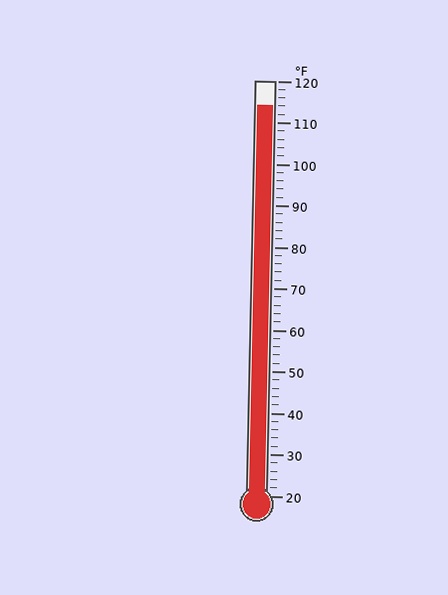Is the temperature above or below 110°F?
The temperature is above 110°F.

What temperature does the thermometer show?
The thermometer shows approximately 114°F.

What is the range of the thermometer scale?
The thermometer scale ranges from 20°F to 120°F.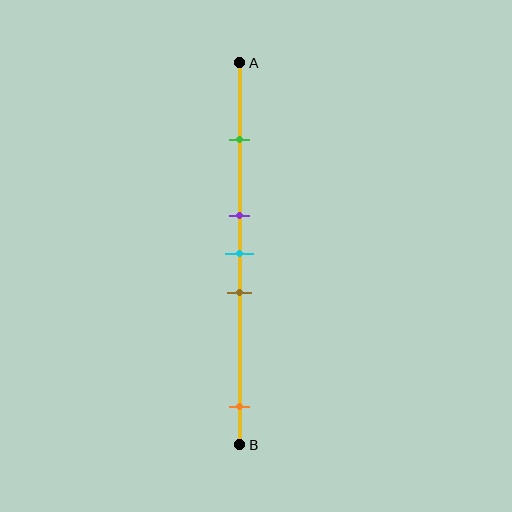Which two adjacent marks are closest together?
The purple and cyan marks are the closest adjacent pair.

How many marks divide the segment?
There are 5 marks dividing the segment.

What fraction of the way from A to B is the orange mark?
The orange mark is approximately 90% (0.9) of the way from A to B.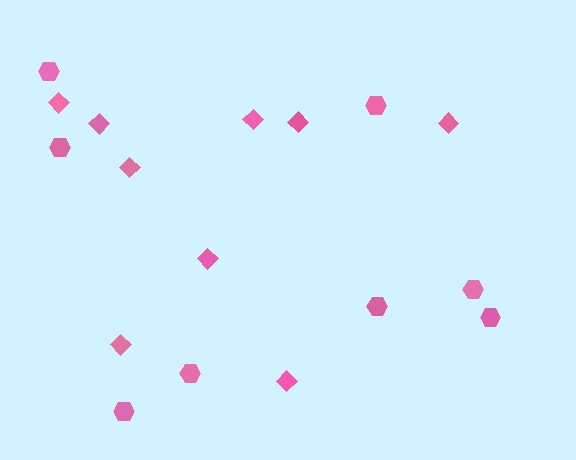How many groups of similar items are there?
There are 2 groups: one group of diamonds (9) and one group of hexagons (8).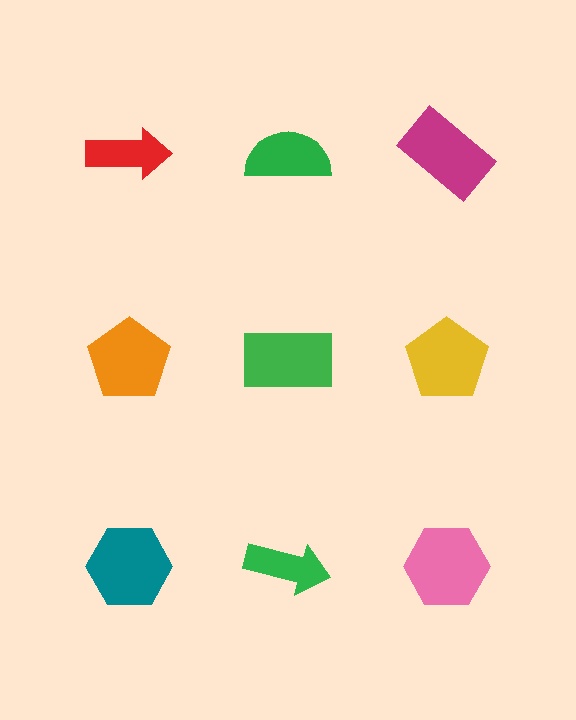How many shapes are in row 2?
3 shapes.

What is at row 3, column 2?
A green arrow.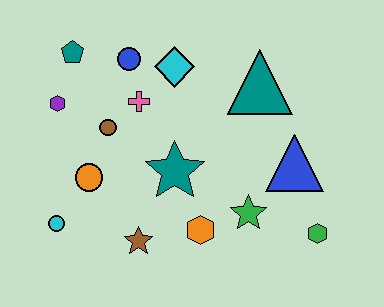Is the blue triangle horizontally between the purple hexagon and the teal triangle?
No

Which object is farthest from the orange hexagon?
The teal pentagon is farthest from the orange hexagon.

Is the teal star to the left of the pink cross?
No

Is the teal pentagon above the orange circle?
Yes